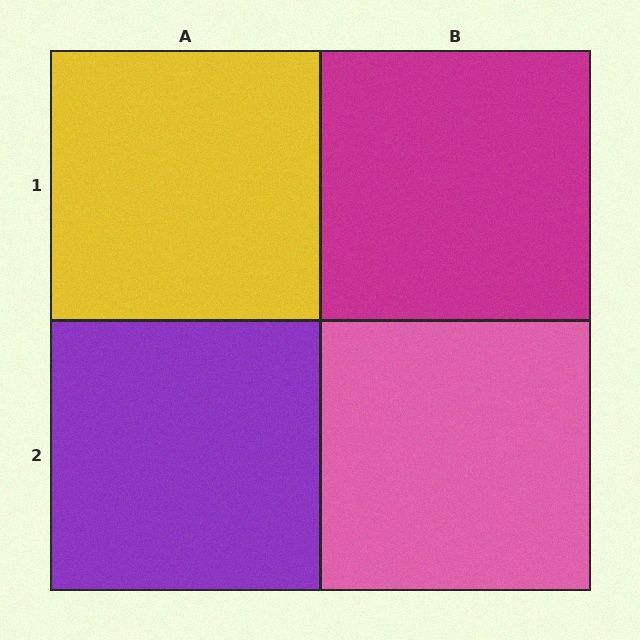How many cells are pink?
1 cell is pink.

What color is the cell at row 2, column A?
Purple.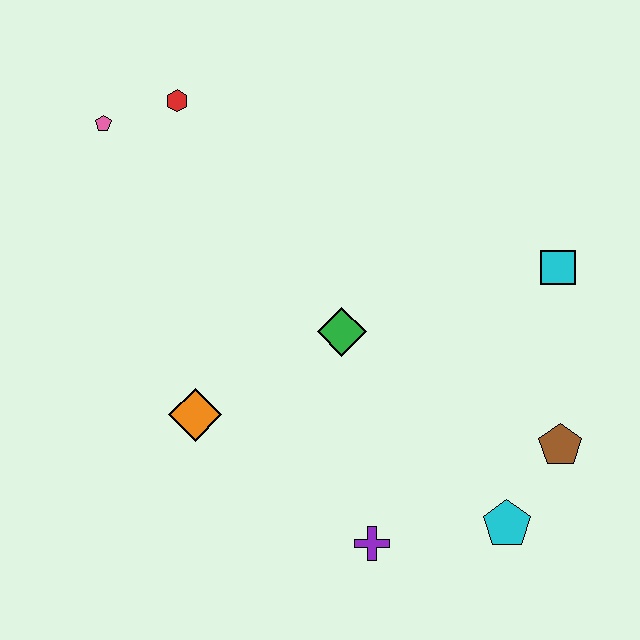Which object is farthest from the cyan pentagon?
The pink pentagon is farthest from the cyan pentagon.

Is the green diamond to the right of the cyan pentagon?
No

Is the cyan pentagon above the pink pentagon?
No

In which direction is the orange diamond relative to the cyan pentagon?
The orange diamond is to the left of the cyan pentagon.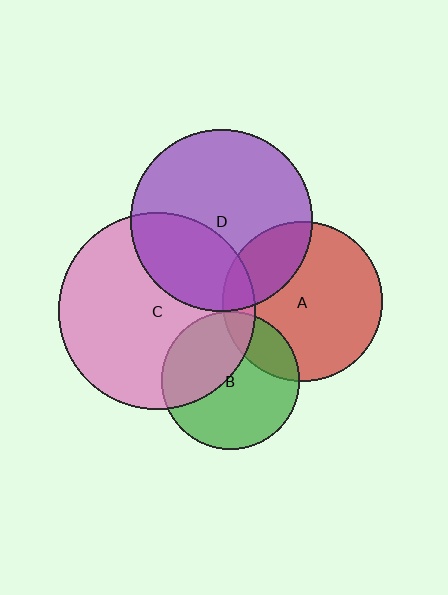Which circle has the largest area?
Circle C (pink).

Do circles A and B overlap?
Yes.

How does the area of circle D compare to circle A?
Approximately 1.3 times.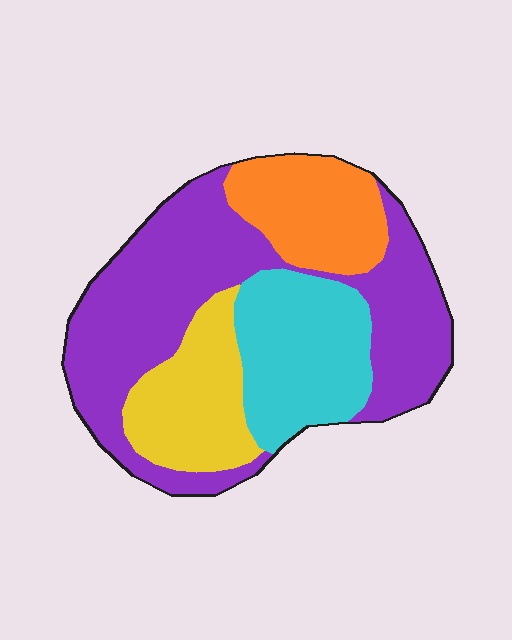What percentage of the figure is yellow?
Yellow covers roughly 15% of the figure.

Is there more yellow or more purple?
Purple.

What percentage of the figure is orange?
Orange covers roughly 15% of the figure.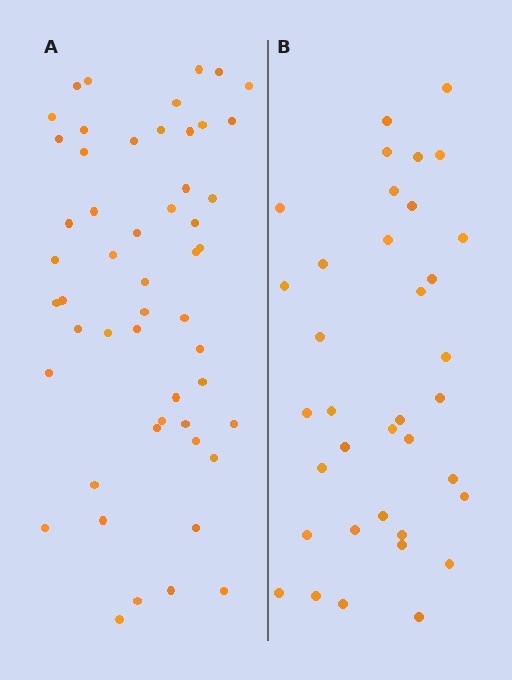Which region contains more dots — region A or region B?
Region A (the left region) has more dots.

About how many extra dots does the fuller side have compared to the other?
Region A has approximately 15 more dots than region B.